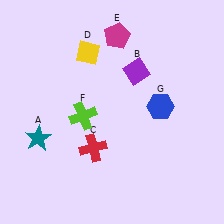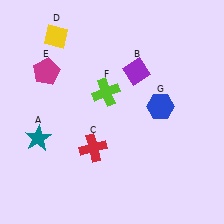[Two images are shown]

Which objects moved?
The objects that moved are: the yellow diamond (D), the magenta pentagon (E), the lime cross (F).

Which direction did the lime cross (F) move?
The lime cross (F) moved up.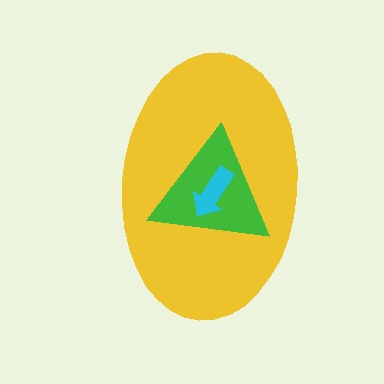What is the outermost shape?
The yellow ellipse.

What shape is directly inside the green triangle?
The cyan arrow.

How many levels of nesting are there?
3.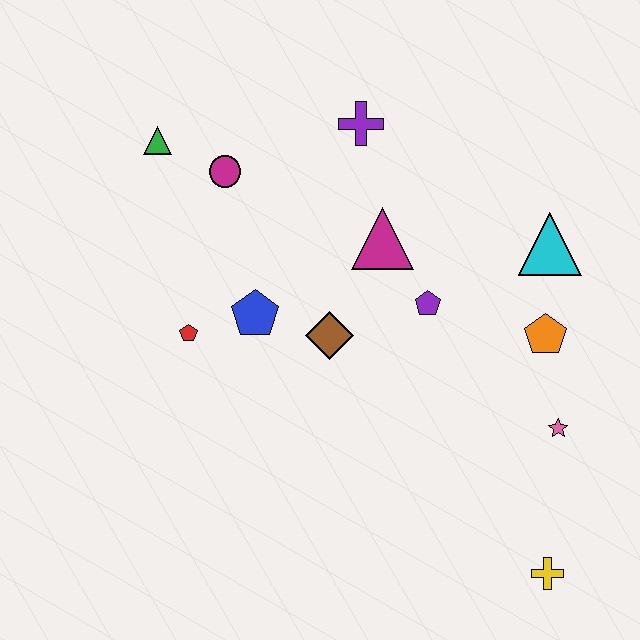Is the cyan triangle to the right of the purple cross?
Yes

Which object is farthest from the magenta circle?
The yellow cross is farthest from the magenta circle.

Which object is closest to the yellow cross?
The pink star is closest to the yellow cross.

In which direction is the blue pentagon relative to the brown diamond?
The blue pentagon is to the left of the brown diamond.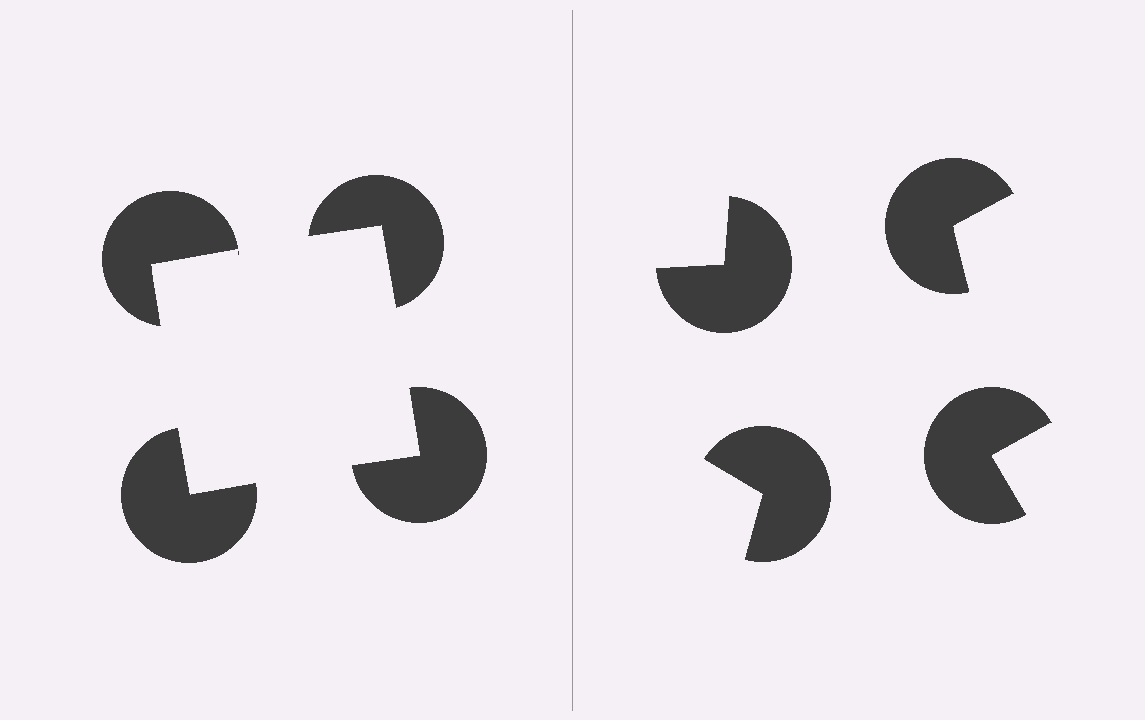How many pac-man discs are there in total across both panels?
8 — 4 on each side.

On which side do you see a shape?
An illusory square appears on the left side. On the right side the wedge cuts are rotated, so no coherent shape forms.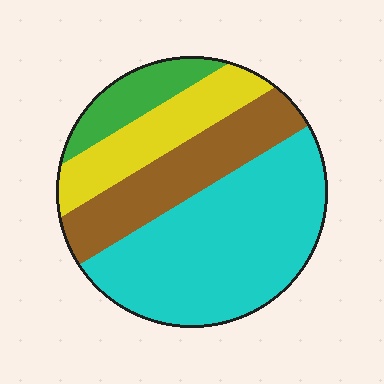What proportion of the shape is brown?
Brown covers roughly 25% of the shape.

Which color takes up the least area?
Green, at roughly 10%.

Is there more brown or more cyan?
Cyan.